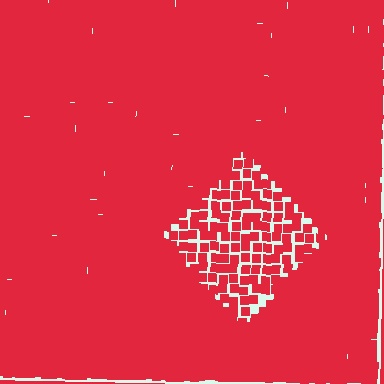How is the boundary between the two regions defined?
The boundary is defined by a change in element density (approximately 2.0x ratio). All elements are the same color, size, and shape.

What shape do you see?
I see a diamond.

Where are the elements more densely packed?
The elements are more densely packed outside the diamond boundary.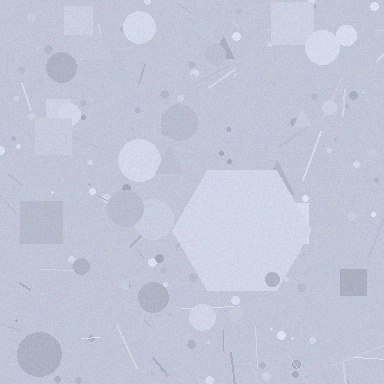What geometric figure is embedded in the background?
A hexagon is embedded in the background.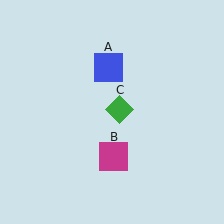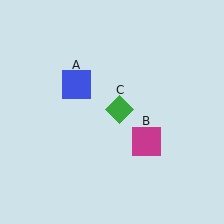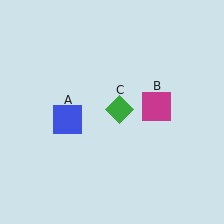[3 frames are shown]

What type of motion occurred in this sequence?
The blue square (object A), magenta square (object B) rotated counterclockwise around the center of the scene.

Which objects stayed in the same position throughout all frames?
Green diamond (object C) remained stationary.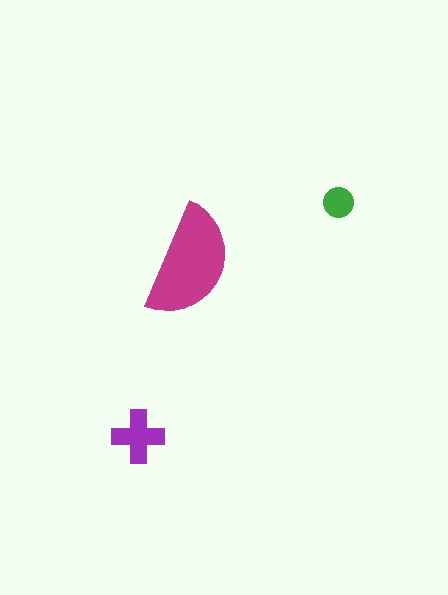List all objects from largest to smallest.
The magenta semicircle, the purple cross, the green circle.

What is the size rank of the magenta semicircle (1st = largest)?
1st.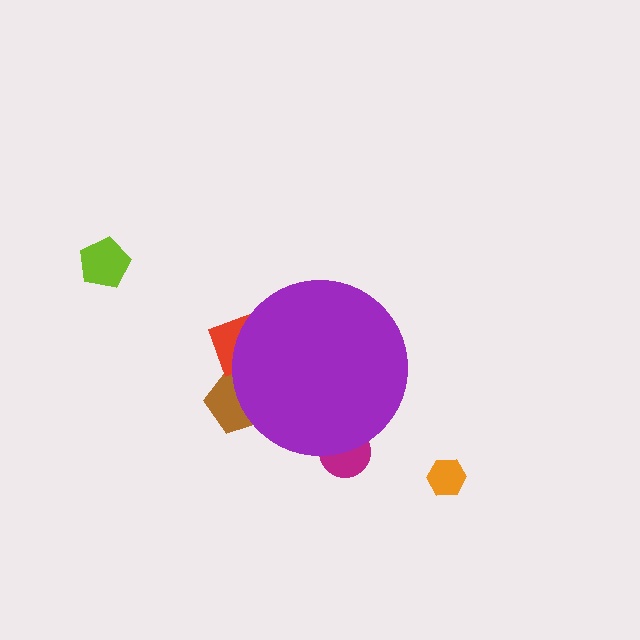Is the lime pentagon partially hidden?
No, the lime pentagon is fully visible.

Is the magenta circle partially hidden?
Yes, the magenta circle is partially hidden behind the purple circle.